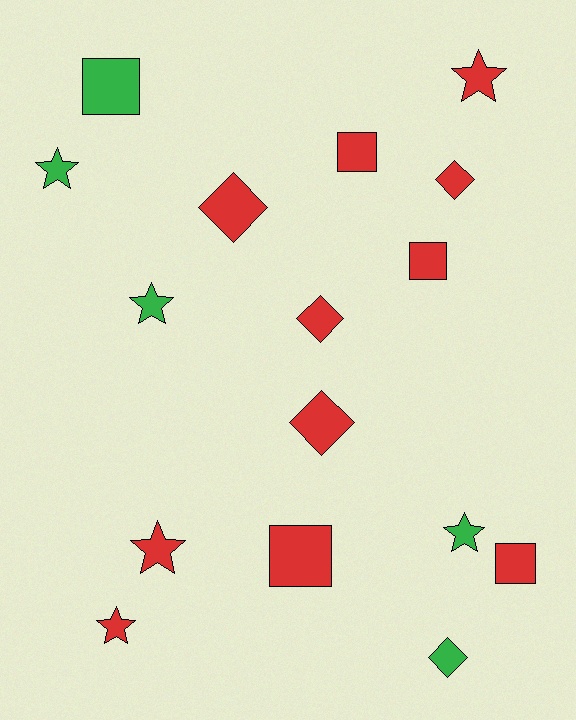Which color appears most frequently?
Red, with 11 objects.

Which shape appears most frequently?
Star, with 6 objects.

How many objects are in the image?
There are 16 objects.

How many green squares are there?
There is 1 green square.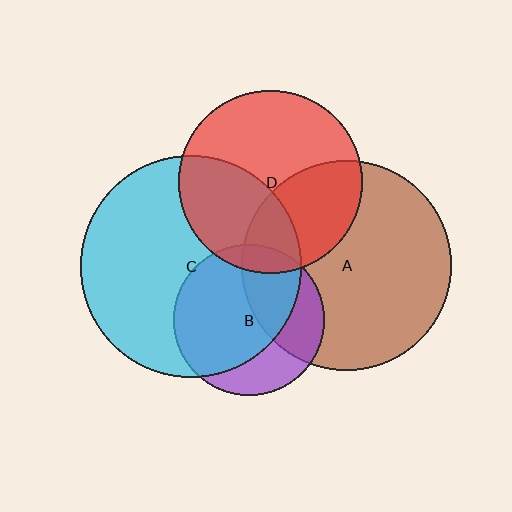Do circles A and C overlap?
Yes.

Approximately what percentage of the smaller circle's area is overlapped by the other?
Approximately 20%.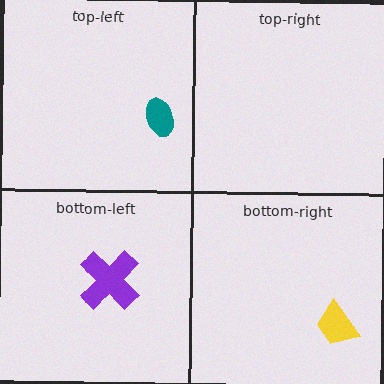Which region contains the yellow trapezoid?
The bottom-right region.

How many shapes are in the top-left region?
1.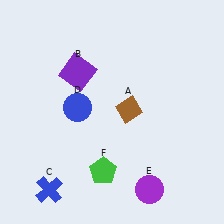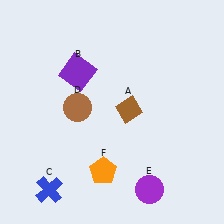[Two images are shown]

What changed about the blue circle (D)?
In Image 1, D is blue. In Image 2, it changed to brown.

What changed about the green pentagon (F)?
In Image 1, F is green. In Image 2, it changed to orange.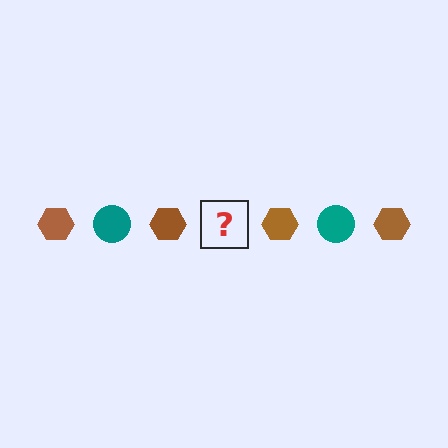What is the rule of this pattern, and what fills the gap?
The rule is that the pattern alternates between brown hexagon and teal circle. The gap should be filled with a teal circle.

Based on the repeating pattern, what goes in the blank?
The blank should be a teal circle.